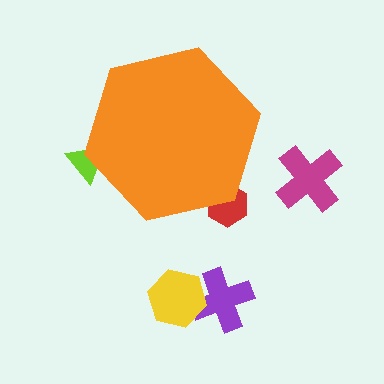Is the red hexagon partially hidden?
Yes, the red hexagon is partially hidden behind the orange hexagon.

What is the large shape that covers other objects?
An orange hexagon.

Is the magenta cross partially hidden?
No, the magenta cross is fully visible.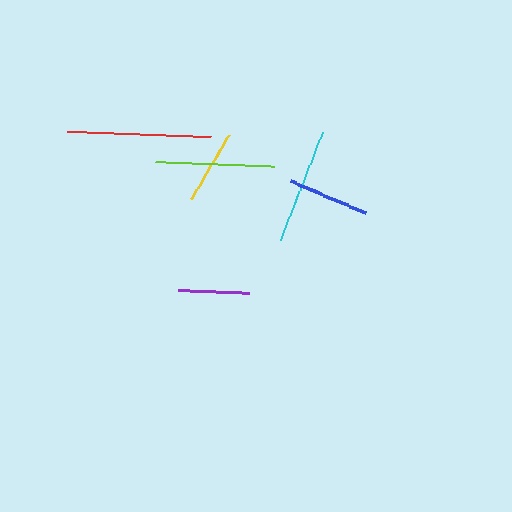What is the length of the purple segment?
The purple segment is approximately 71 pixels long.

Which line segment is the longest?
The red line is the longest at approximately 145 pixels.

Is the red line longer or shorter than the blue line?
The red line is longer than the blue line.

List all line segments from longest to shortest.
From longest to shortest: red, lime, cyan, blue, yellow, purple.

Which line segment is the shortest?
The purple line is the shortest at approximately 71 pixels.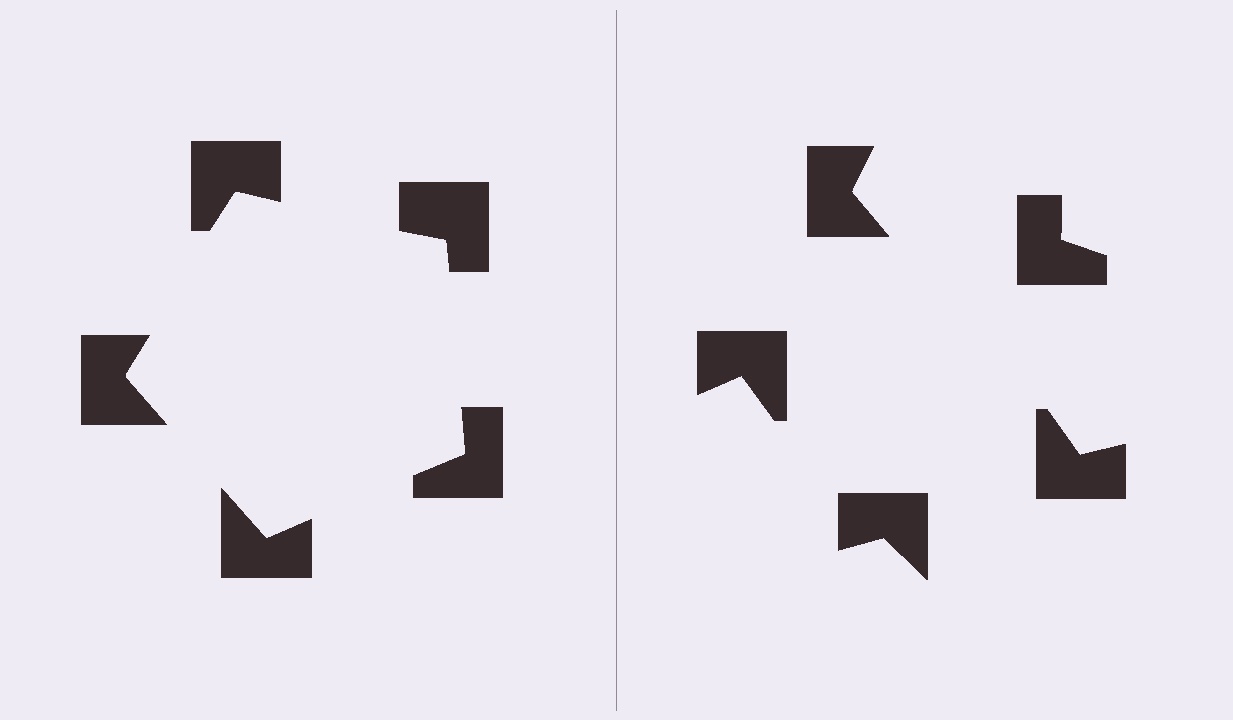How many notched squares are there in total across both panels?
10 — 5 on each side.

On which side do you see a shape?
An illusory pentagon appears on the left side. On the right side the wedge cuts are rotated, so no coherent shape forms.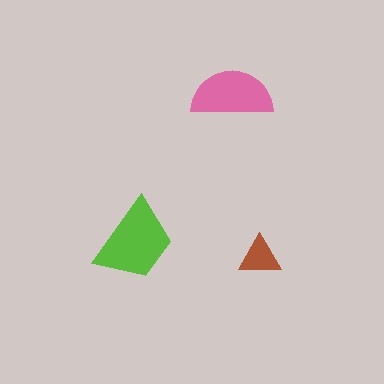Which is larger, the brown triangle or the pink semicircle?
The pink semicircle.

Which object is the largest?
The lime trapezoid.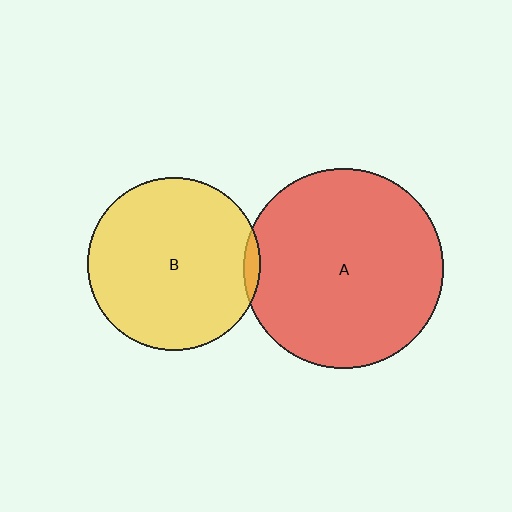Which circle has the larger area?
Circle A (red).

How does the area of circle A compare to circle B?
Approximately 1.3 times.